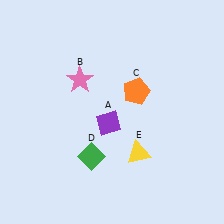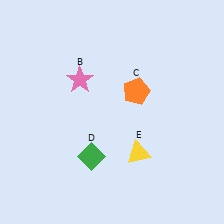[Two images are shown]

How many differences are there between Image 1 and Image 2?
There is 1 difference between the two images.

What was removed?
The purple diamond (A) was removed in Image 2.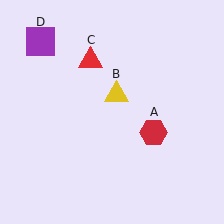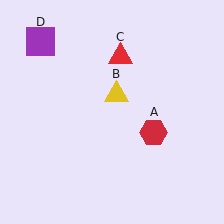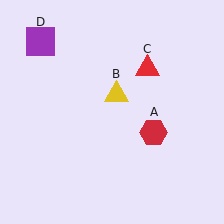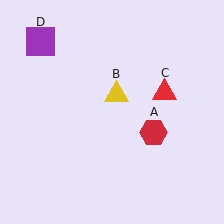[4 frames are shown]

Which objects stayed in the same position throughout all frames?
Red hexagon (object A) and yellow triangle (object B) and purple square (object D) remained stationary.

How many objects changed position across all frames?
1 object changed position: red triangle (object C).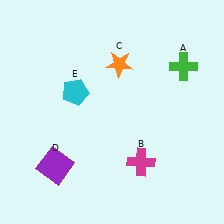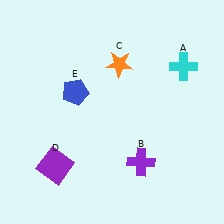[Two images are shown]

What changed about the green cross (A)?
In Image 1, A is green. In Image 2, it changed to cyan.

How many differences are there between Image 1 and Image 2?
There are 3 differences between the two images.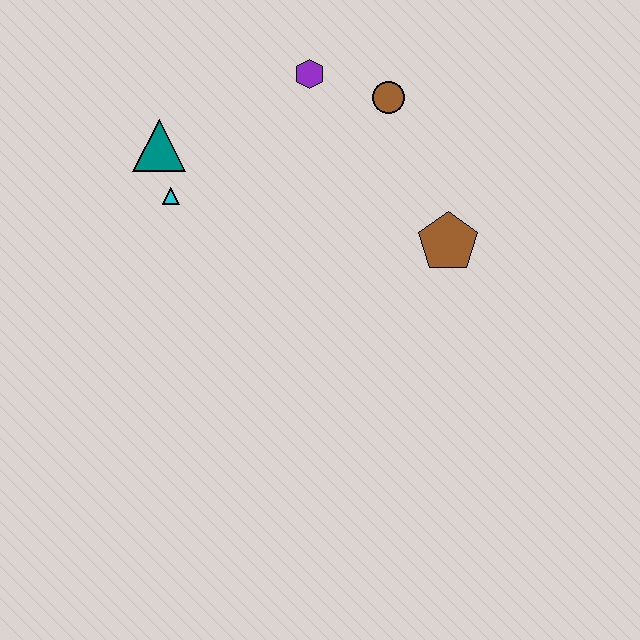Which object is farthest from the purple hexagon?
The brown pentagon is farthest from the purple hexagon.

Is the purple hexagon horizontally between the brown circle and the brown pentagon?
No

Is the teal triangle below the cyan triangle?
No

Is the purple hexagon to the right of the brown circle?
No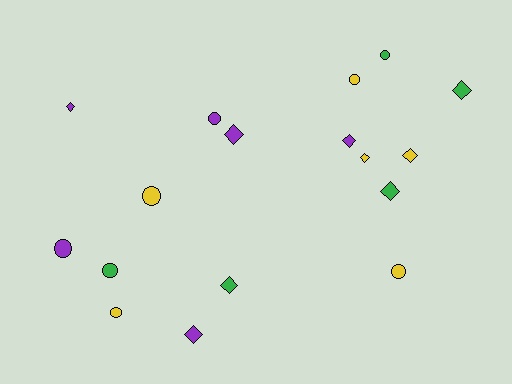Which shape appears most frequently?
Diamond, with 9 objects.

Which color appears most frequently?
Yellow, with 6 objects.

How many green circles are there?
There are 2 green circles.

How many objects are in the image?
There are 17 objects.